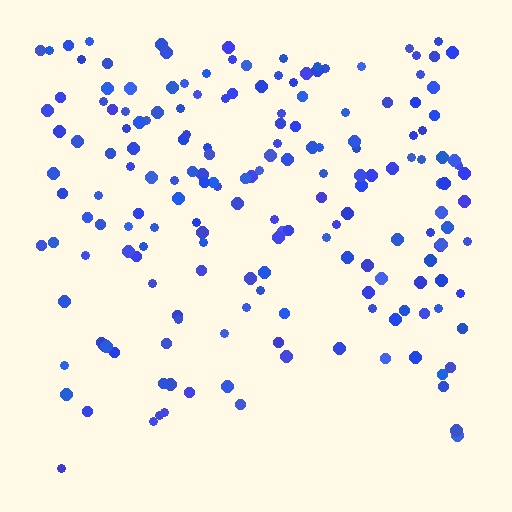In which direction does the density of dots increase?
From bottom to top, with the top side densest.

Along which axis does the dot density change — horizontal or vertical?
Vertical.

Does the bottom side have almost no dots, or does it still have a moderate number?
Still a moderate number, just noticeably fewer than the top.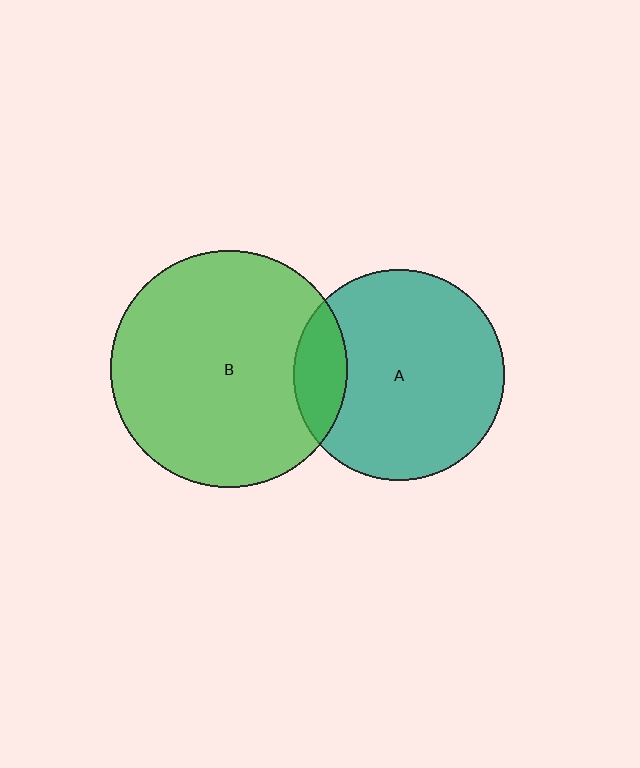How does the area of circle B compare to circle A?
Approximately 1.3 times.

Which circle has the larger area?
Circle B (green).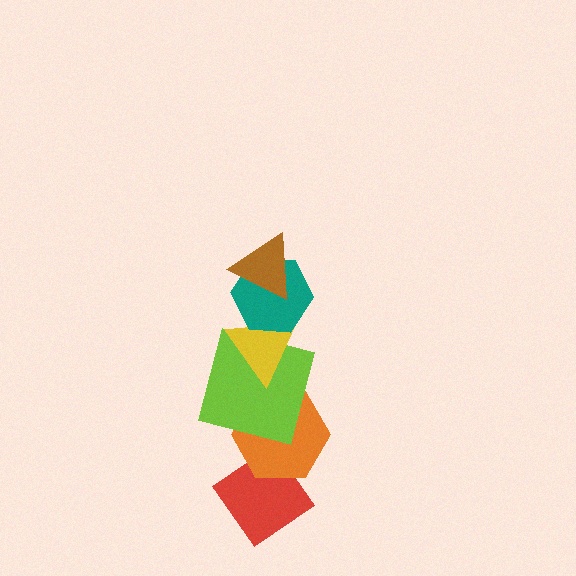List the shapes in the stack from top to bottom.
From top to bottom: the brown triangle, the teal hexagon, the yellow triangle, the lime square, the orange hexagon, the red diamond.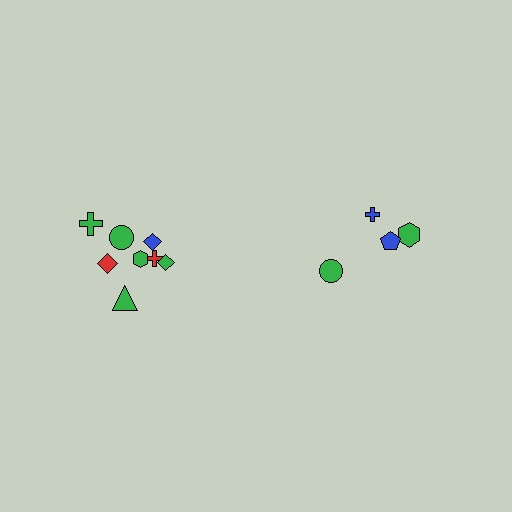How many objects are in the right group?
There are 4 objects.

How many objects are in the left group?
There are 8 objects.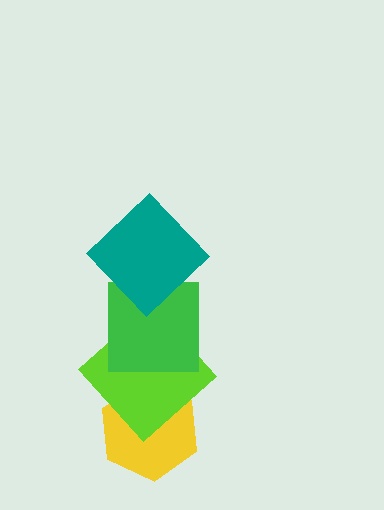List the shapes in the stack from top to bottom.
From top to bottom: the teal diamond, the green square, the lime diamond, the yellow hexagon.